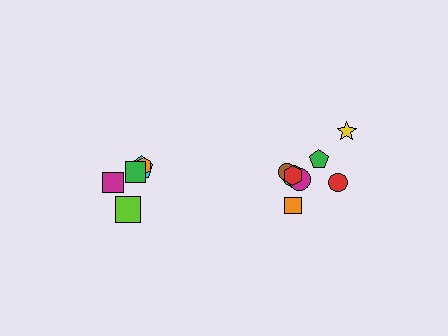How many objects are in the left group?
There are 5 objects.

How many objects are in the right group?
There are 8 objects.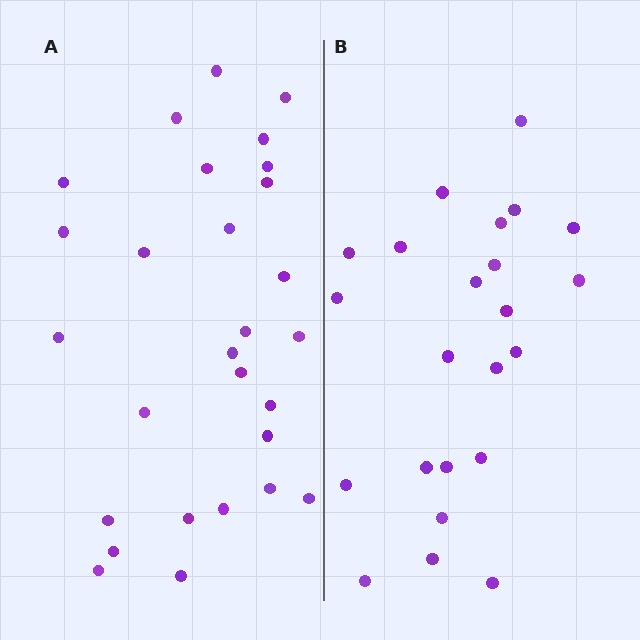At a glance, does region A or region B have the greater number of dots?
Region A (the left region) has more dots.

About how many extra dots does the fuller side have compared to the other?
Region A has about 5 more dots than region B.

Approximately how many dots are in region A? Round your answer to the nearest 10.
About 30 dots. (The exact count is 28, which rounds to 30.)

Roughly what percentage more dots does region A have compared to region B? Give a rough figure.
About 20% more.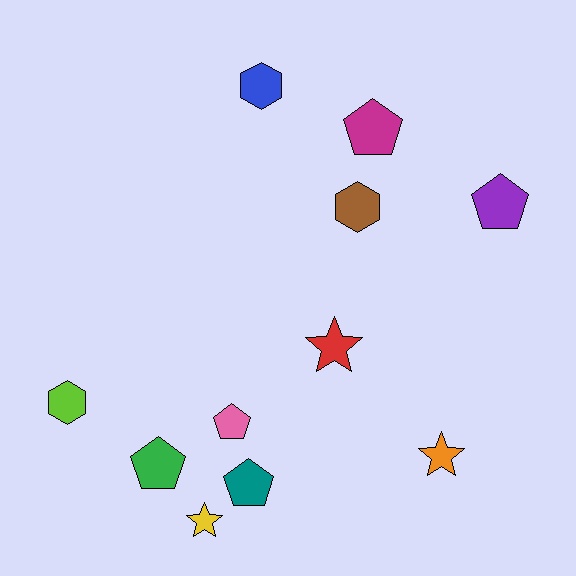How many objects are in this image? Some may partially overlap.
There are 11 objects.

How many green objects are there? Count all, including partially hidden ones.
There is 1 green object.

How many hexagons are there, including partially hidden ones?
There are 3 hexagons.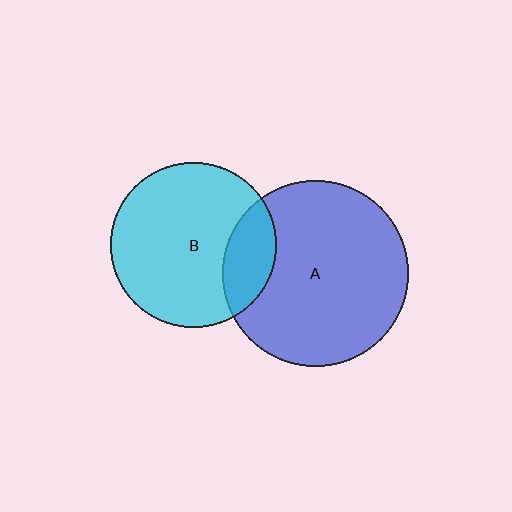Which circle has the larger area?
Circle A (blue).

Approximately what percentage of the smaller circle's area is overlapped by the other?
Approximately 20%.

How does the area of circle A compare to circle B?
Approximately 1.3 times.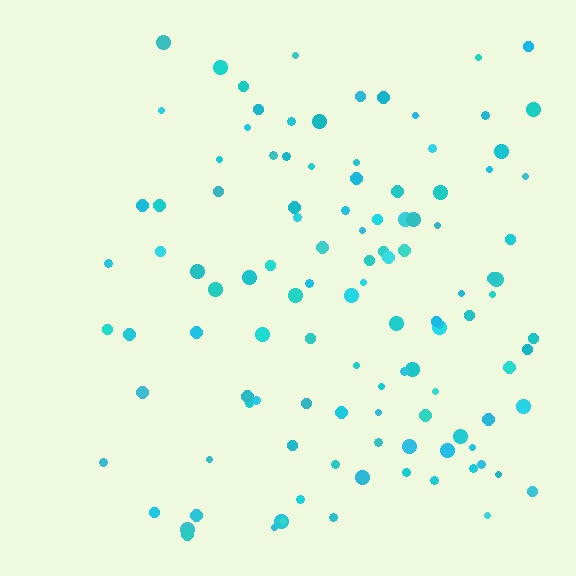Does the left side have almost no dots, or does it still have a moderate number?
Still a moderate number, just noticeably fewer than the right.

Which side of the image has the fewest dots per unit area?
The left.